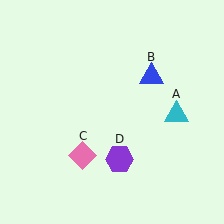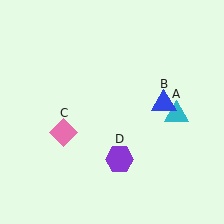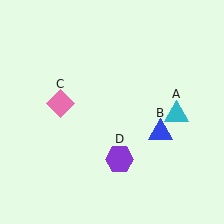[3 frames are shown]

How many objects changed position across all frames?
2 objects changed position: blue triangle (object B), pink diamond (object C).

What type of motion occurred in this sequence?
The blue triangle (object B), pink diamond (object C) rotated clockwise around the center of the scene.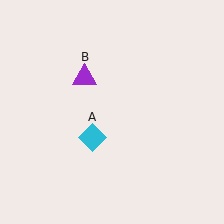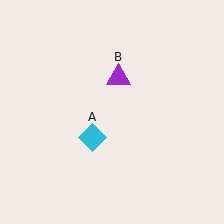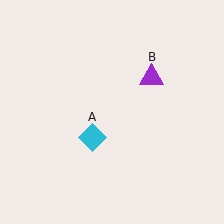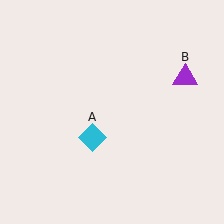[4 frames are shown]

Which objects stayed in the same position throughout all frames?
Cyan diamond (object A) remained stationary.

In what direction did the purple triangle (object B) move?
The purple triangle (object B) moved right.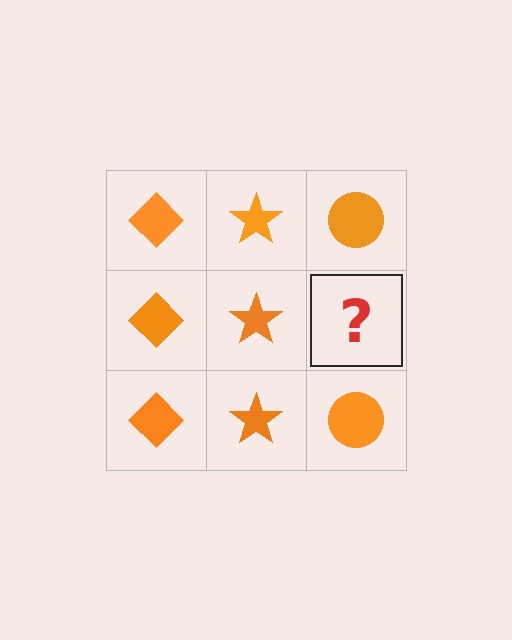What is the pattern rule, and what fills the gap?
The rule is that each column has a consistent shape. The gap should be filled with an orange circle.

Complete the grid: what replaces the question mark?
The question mark should be replaced with an orange circle.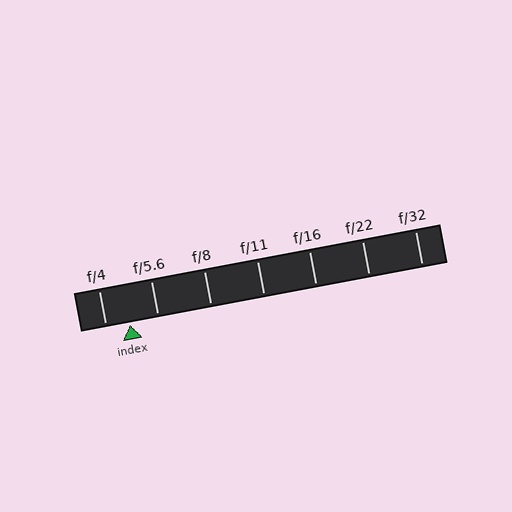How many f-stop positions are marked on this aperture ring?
There are 7 f-stop positions marked.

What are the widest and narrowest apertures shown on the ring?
The widest aperture shown is f/4 and the narrowest is f/32.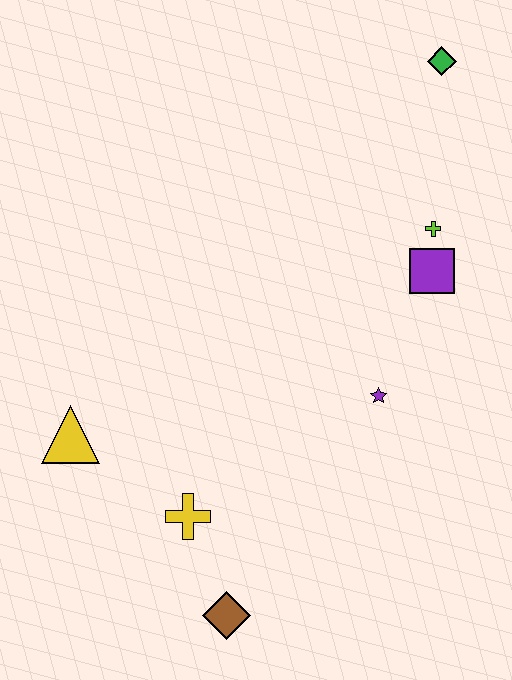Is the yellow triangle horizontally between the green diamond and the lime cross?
No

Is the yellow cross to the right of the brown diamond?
No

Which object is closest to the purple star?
The purple square is closest to the purple star.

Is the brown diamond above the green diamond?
No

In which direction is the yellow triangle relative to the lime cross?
The yellow triangle is to the left of the lime cross.